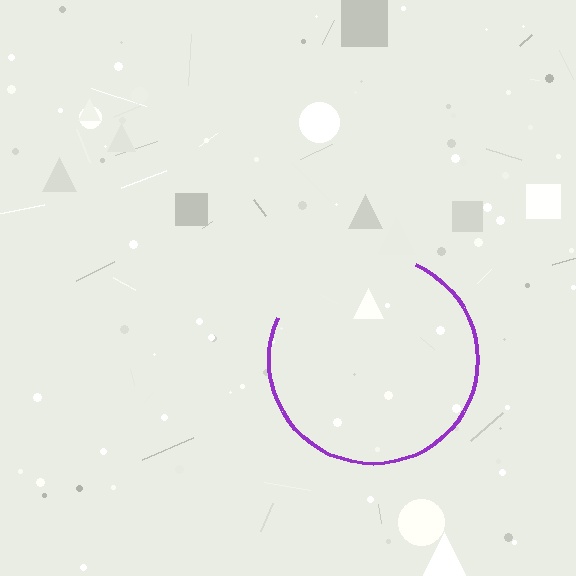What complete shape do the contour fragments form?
The contour fragments form a circle.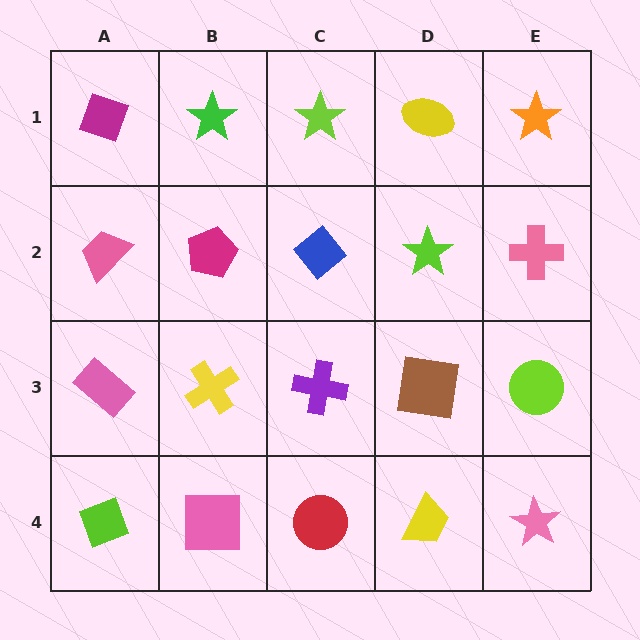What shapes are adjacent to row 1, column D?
A lime star (row 2, column D), a lime star (row 1, column C), an orange star (row 1, column E).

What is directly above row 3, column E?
A pink cross.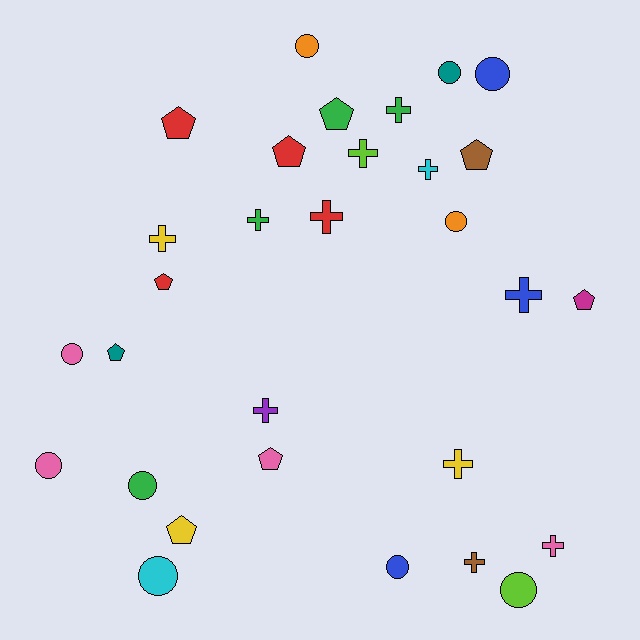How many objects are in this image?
There are 30 objects.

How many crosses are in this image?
There are 11 crosses.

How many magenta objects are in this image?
There is 1 magenta object.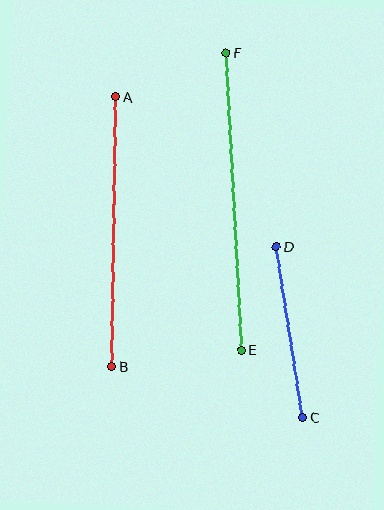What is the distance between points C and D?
The distance is approximately 173 pixels.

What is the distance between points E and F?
The distance is approximately 297 pixels.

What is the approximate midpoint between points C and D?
The midpoint is at approximately (289, 332) pixels.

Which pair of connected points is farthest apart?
Points E and F are farthest apart.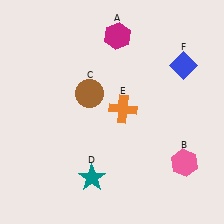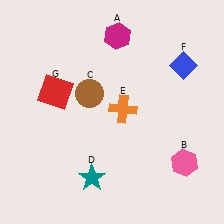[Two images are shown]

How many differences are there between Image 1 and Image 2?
There is 1 difference between the two images.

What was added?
A red square (G) was added in Image 2.